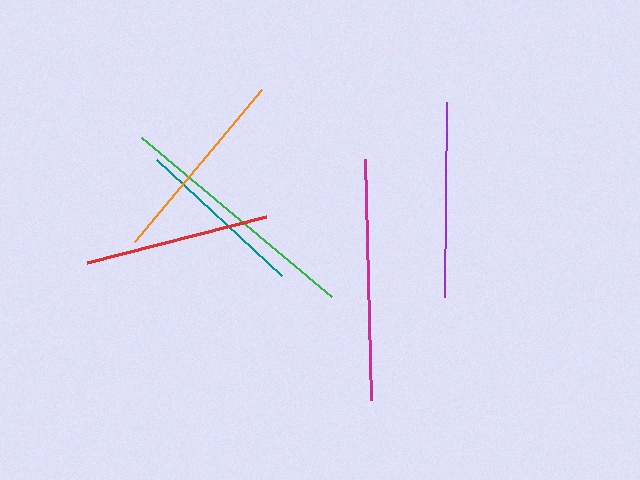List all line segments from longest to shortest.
From longest to shortest: green, magenta, orange, purple, red, teal.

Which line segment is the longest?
The green line is the longest at approximately 248 pixels.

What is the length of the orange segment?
The orange segment is approximately 198 pixels long.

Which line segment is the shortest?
The teal line is the shortest at approximately 171 pixels.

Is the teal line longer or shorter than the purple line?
The purple line is longer than the teal line.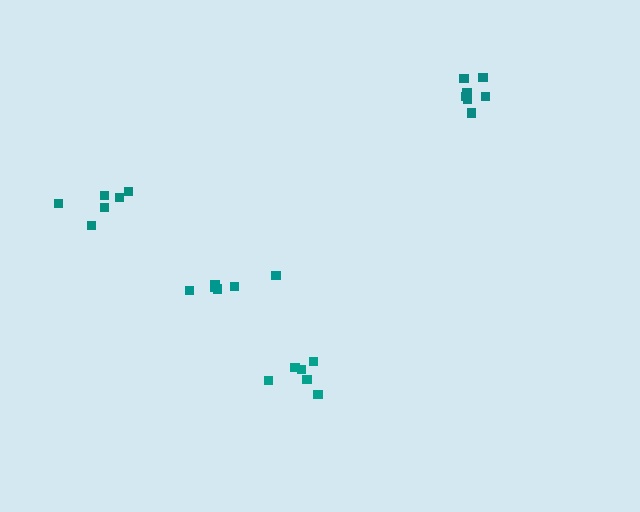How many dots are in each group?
Group 1: 6 dots, Group 2: 7 dots, Group 3: 6 dots, Group 4: 6 dots (25 total).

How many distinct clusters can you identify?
There are 4 distinct clusters.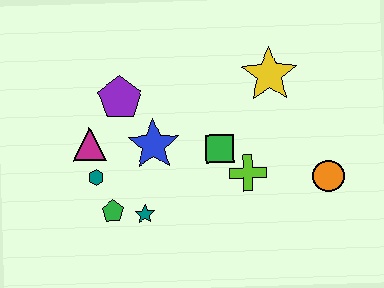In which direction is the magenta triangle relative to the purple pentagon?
The magenta triangle is below the purple pentagon.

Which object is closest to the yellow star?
The green square is closest to the yellow star.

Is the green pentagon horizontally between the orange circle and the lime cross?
No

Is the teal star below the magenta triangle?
Yes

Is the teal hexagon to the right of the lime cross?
No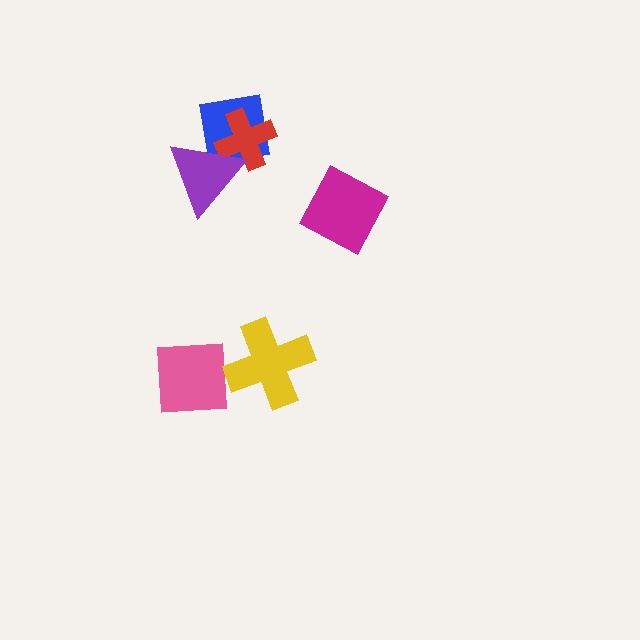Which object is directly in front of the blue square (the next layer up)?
The red cross is directly in front of the blue square.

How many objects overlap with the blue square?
2 objects overlap with the blue square.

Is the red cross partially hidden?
Yes, it is partially covered by another shape.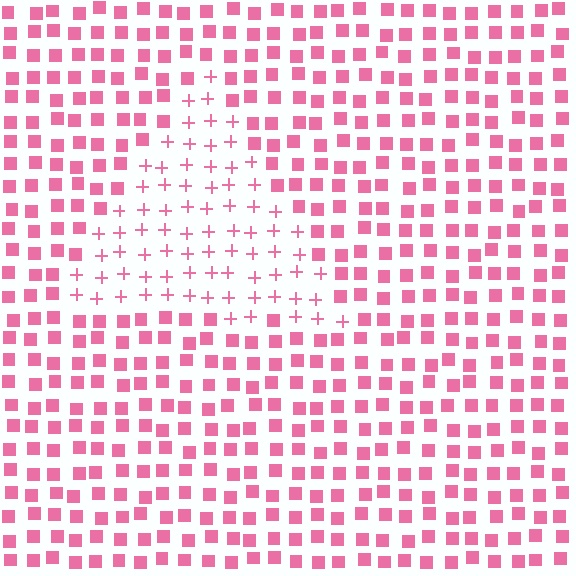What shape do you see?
I see a triangle.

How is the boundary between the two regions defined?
The boundary is defined by a change in element shape: plus signs inside vs. squares outside. All elements share the same color and spacing.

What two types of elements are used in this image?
The image uses plus signs inside the triangle region and squares outside it.